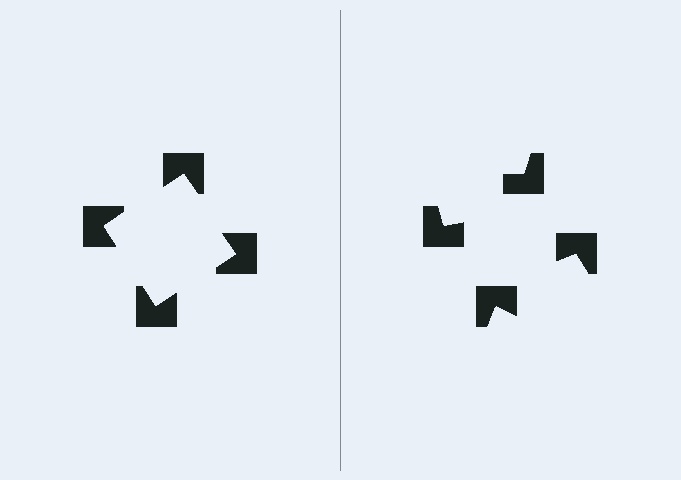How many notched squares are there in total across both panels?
8 — 4 on each side.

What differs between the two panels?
The notched squares are positioned identically on both sides; only the wedge orientations differ. On the left they align to a square; on the right they are misaligned.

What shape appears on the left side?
An illusory square.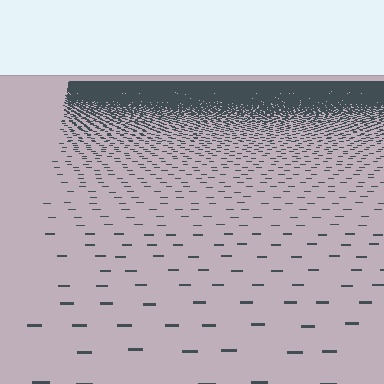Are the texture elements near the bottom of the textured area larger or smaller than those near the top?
Larger. Near the bottom, elements are closer to the viewer and appear at a bigger on-screen size.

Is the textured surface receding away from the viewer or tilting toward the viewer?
The surface is receding away from the viewer. Texture elements get smaller and denser toward the top.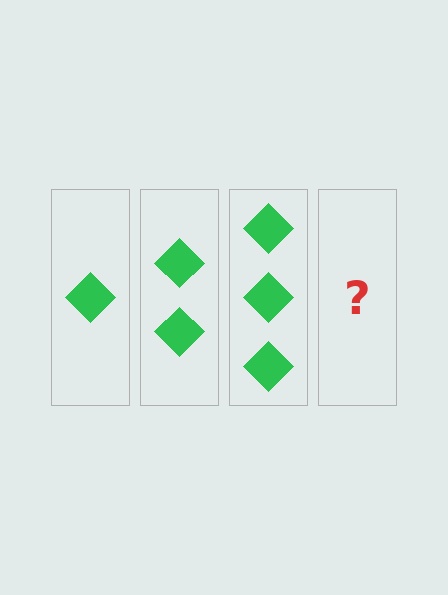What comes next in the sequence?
The next element should be 4 diamonds.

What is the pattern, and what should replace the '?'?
The pattern is that each step adds one more diamond. The '?' should be 4 diamonds.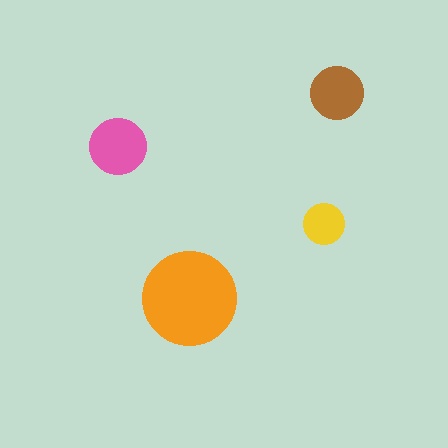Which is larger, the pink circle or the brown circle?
The pink one.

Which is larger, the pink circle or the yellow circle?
The pink one.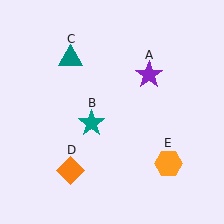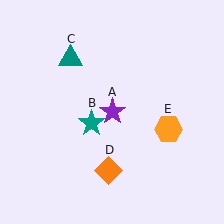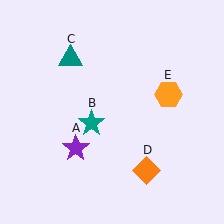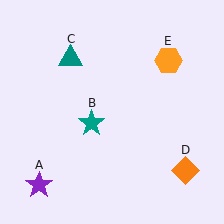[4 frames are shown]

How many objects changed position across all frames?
3 objects changed position: purple star (object A), orange diamond (object D), orange hexagon (object E).